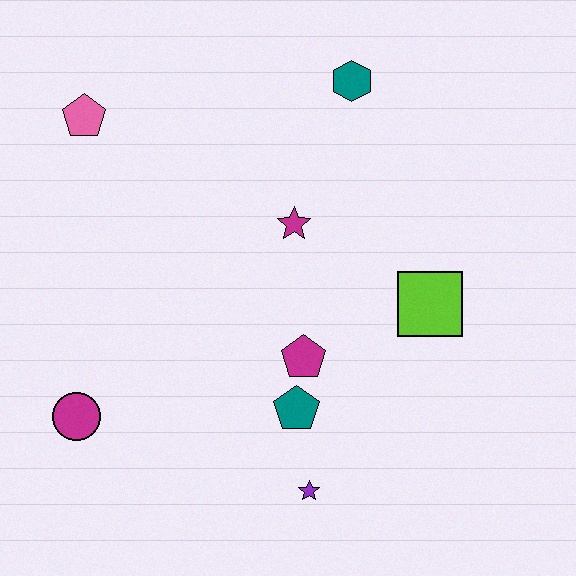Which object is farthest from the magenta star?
The magenta circle is farthest from the magenta star.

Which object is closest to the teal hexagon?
The magenta star is closest to the teal hexagon.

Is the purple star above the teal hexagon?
No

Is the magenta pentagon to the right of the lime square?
No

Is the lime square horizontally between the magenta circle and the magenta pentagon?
No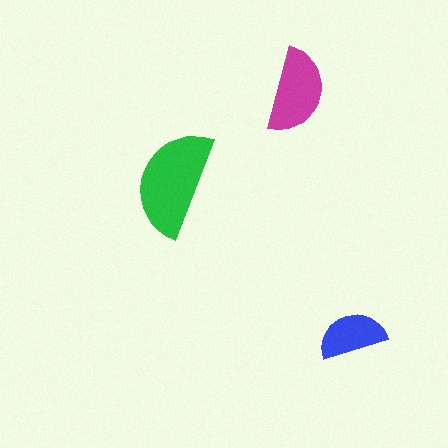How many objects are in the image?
There are 3 objects in the image.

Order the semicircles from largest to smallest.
the green one, the magenta one, the blue one.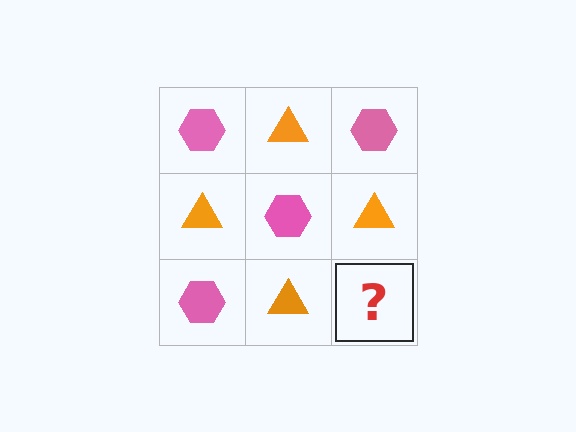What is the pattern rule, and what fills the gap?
The rule is that it alternates pink hexagon and orange triangle in a checkerboard pattern. The gap should be filled with a pink hexagon.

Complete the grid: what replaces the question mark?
The question mark should be replaced with a pink hexagon.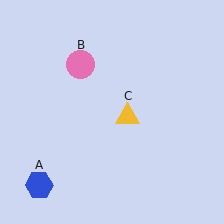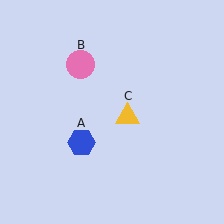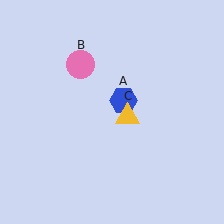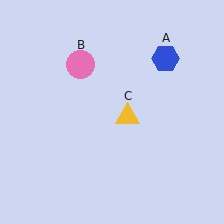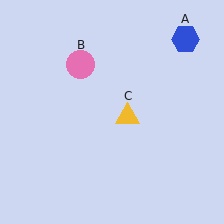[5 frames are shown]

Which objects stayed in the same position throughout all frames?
Pink circle (object B) and yellow triangle (object C) remained stationary.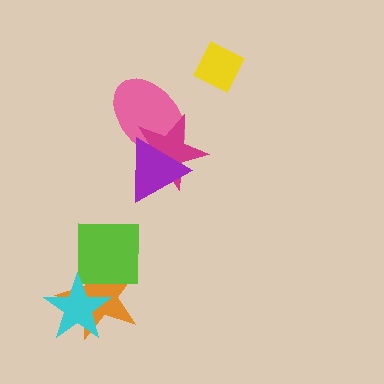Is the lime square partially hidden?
Yes, it is partially covered by another shape.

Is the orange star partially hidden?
Yes, it is partially covered by another shape.